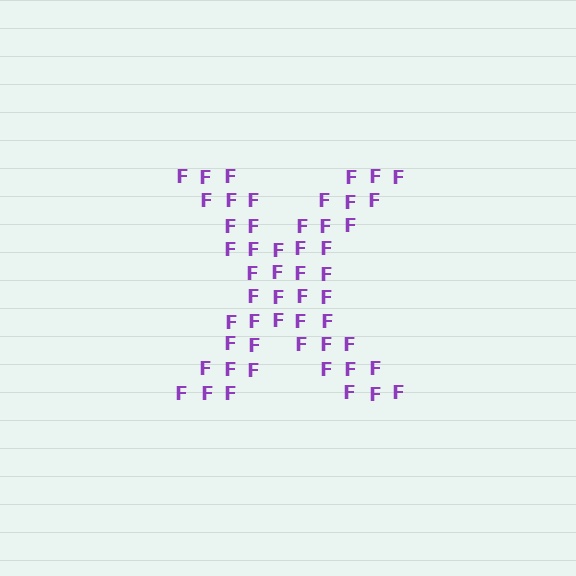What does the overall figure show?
The overall figure shows the letter X.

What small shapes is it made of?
It is made of small letter F's.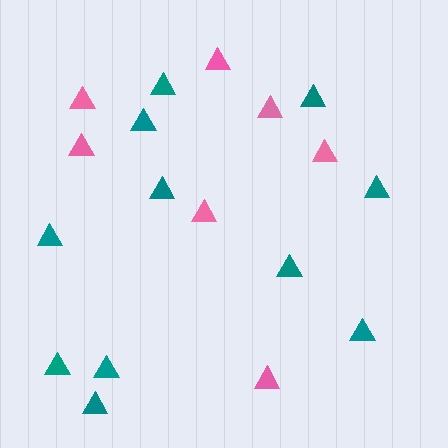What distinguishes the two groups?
There are 2 groups: one group of teal triangles (11) and one group of pink triangles (7).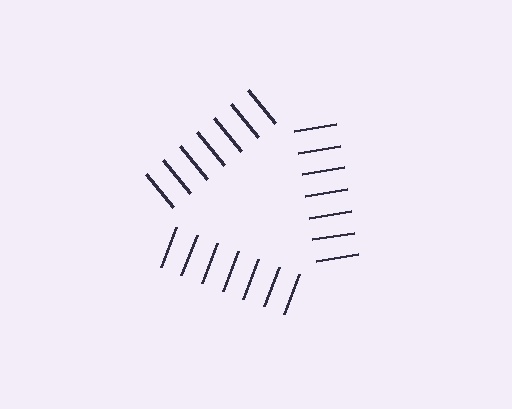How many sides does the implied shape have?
3 sides — the line-ends trace a triangle.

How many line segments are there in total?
21 — 7 along each of the 3 edges.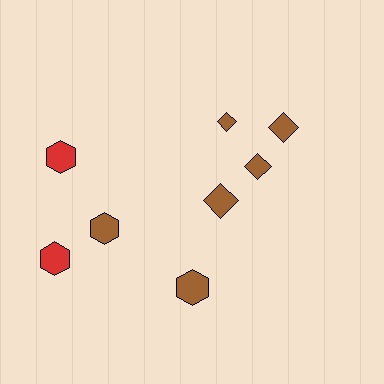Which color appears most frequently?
Brown, with 6 objects.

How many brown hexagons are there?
There are 2 brown hexagons.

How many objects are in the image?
There are 8 objects.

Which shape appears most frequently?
Hexagon, with 4 objects.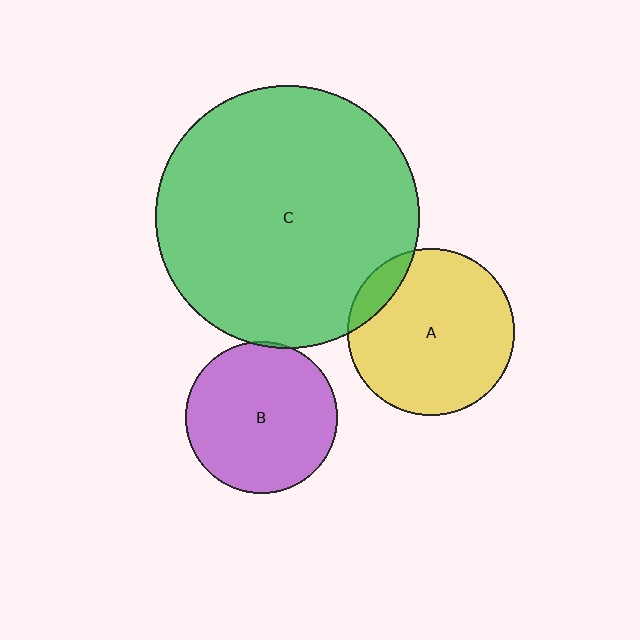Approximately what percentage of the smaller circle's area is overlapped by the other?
Approximately 10%.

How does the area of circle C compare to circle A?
Approximately 2.5 times.